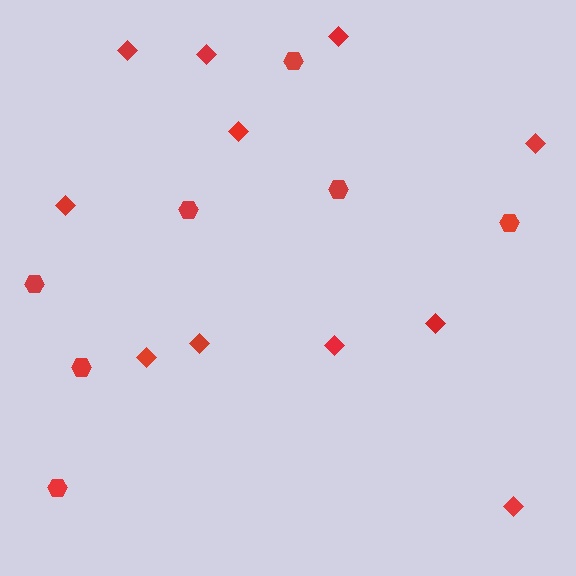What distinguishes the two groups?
There are 2 groups: one group of diamonds (11) and one group of hexagons (7).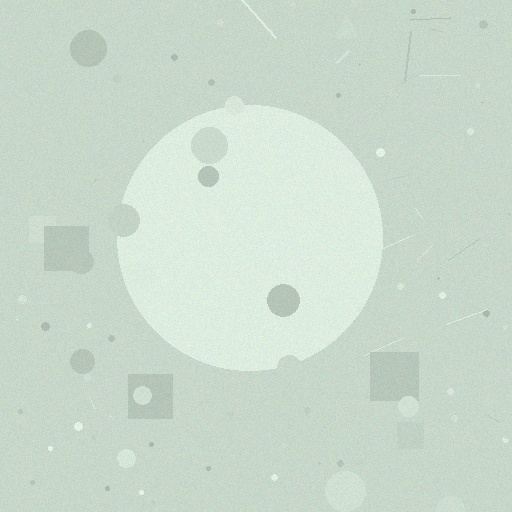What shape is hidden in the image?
A circle is hidden in the image.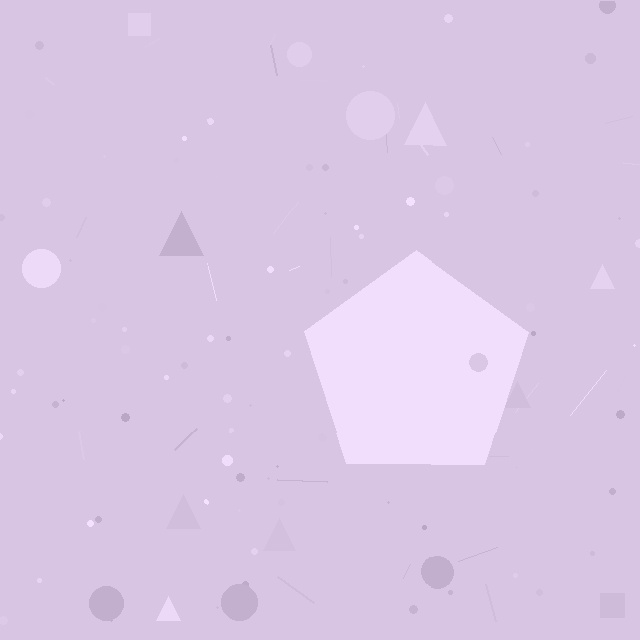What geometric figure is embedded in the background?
A pentagon is embedded in the background.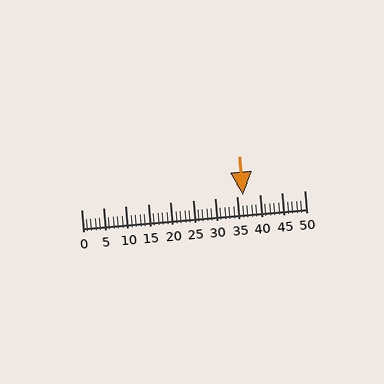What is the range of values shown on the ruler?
The ruler shows values from 0 to 50.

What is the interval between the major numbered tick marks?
The major tick marks are spaced 5 units apart.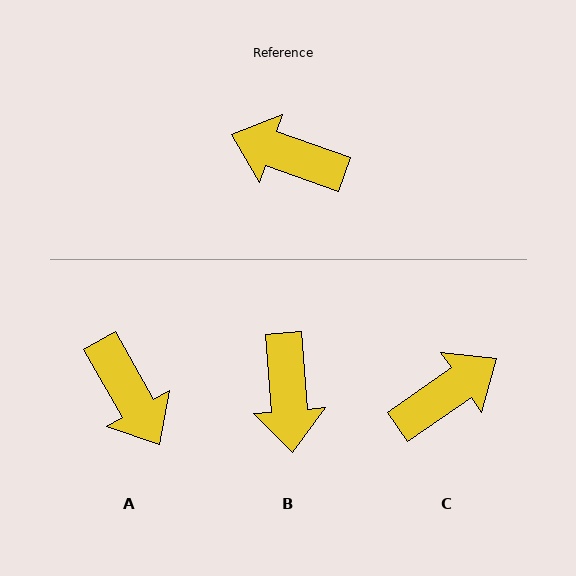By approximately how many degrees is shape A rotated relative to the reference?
Approximately 139 degrees counter-clockwise.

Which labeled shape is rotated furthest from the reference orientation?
A, about 139 degrees away.